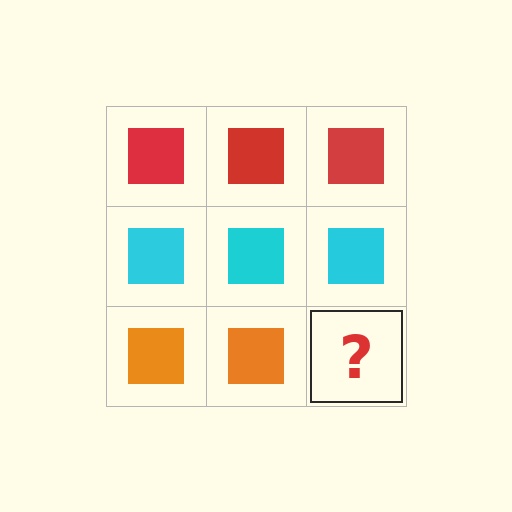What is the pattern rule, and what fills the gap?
The rule is that each row has a consistent color. The gap should be filled with an orange square.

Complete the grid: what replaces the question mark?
The question mark should be replaced with an orange square.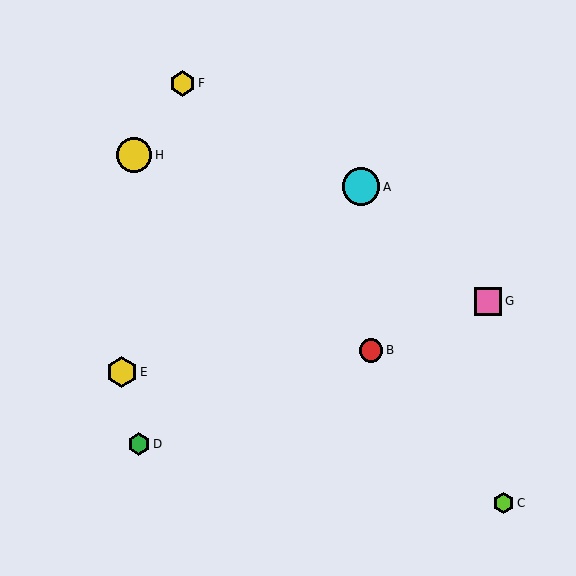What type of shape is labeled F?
Shape F is a yellow hexagon.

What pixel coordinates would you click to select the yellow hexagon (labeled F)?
Click at (182, 83) to select the yellow hexagon F.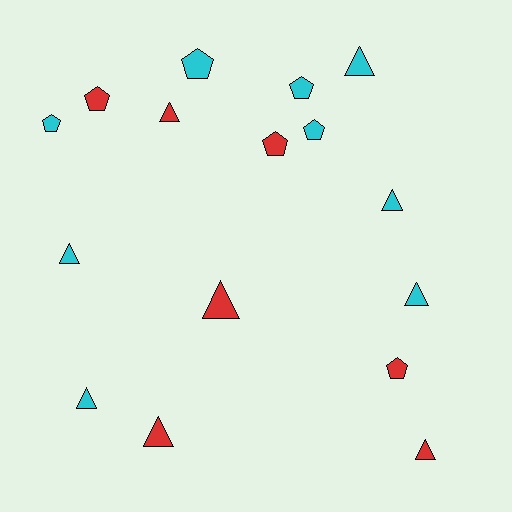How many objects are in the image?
There are 16 objects.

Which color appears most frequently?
Cyan, with 9 objects.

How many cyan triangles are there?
There are 5 cyan triangles.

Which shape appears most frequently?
Triangle, with 9 objects.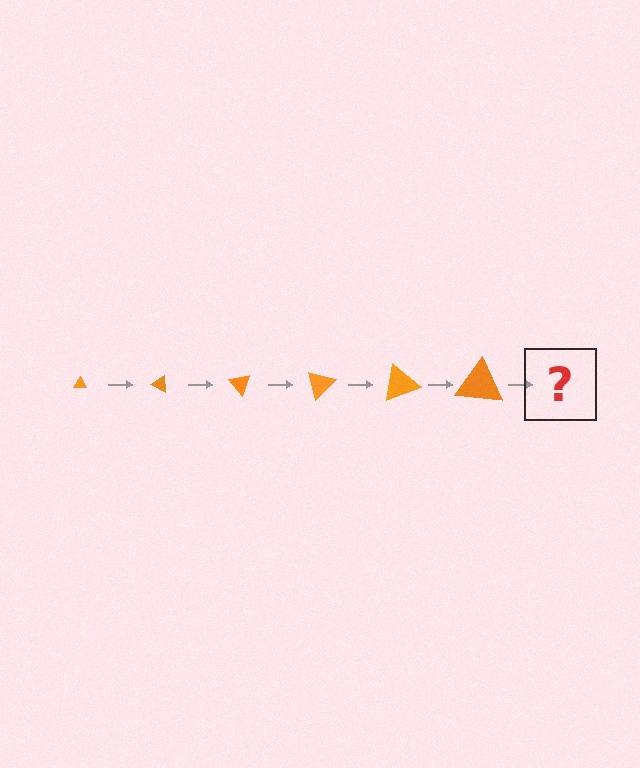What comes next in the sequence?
The next element should be a triangle, larger than the previous one and rotated 150 degrees from the start.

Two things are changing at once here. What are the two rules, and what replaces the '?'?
The two rules are that the triangle grows larger each step and it rotates 25 degrees each step. The '?' should be a triangle, larger than the previous one and rotated 150 degrees from the start.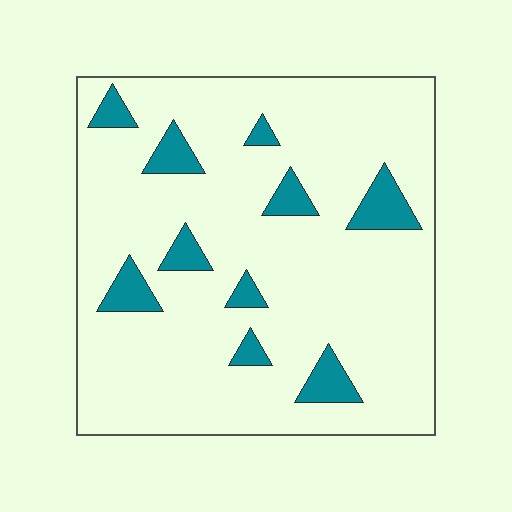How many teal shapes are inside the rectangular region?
10.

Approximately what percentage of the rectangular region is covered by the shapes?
Approximately 10%.